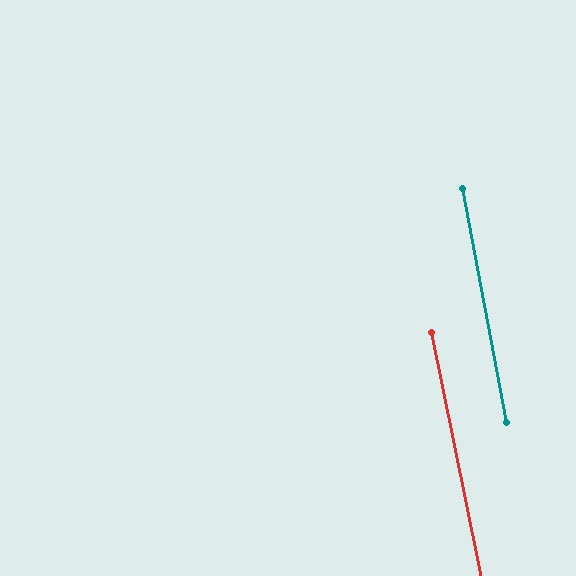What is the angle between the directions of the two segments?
Approximately 1 degree.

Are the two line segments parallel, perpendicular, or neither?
Parallel — their directions differ by only 1.0°.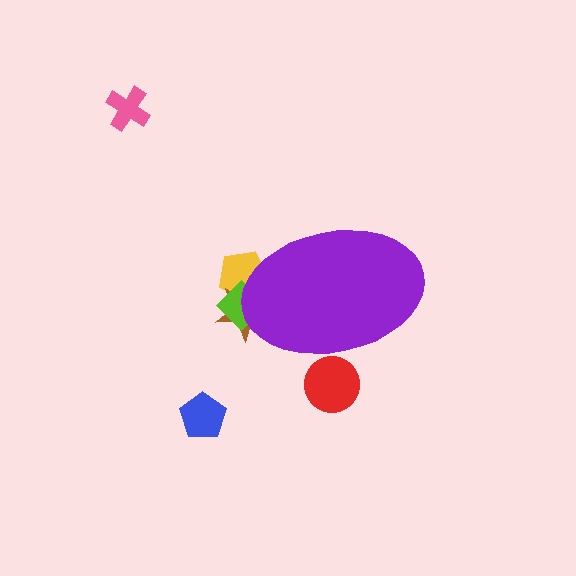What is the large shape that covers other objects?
A purple ellipse.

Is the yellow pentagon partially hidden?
Yes, the yellow pentagon is partially hidden behind the purple ellipse.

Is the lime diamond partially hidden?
Yes, the lime diamond is partially hidden behind the purple ellipse.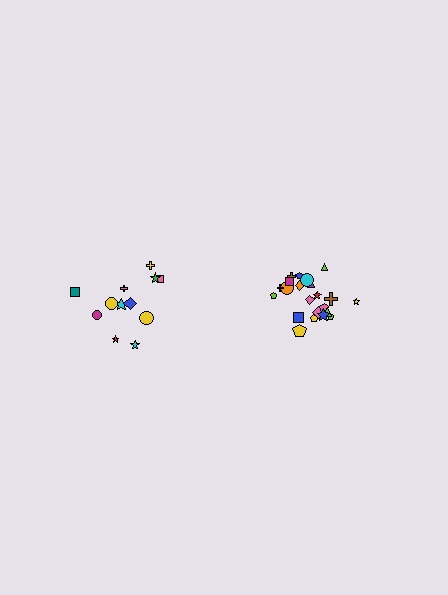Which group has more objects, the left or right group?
The right group.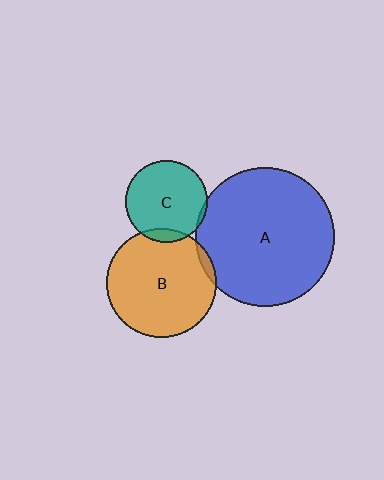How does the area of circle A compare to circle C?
Approximately 2.9 times.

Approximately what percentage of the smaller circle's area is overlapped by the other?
Approximately 10%.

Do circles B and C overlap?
Yes.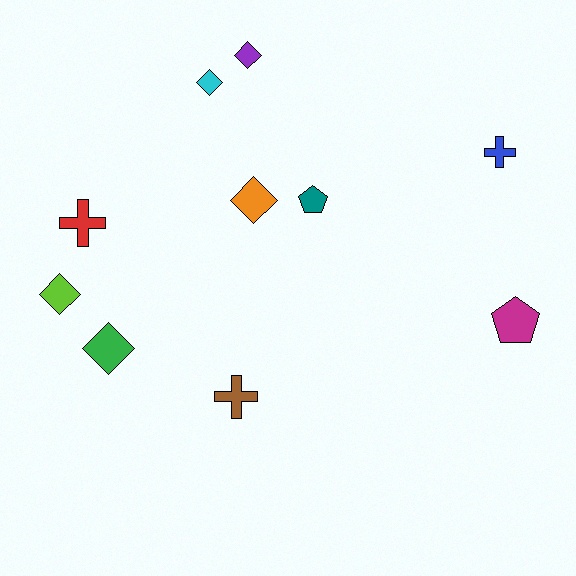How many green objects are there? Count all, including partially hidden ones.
There is 1 green object.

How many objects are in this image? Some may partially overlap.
There are 10 objects.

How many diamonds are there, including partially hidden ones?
There are 5 diamonds.